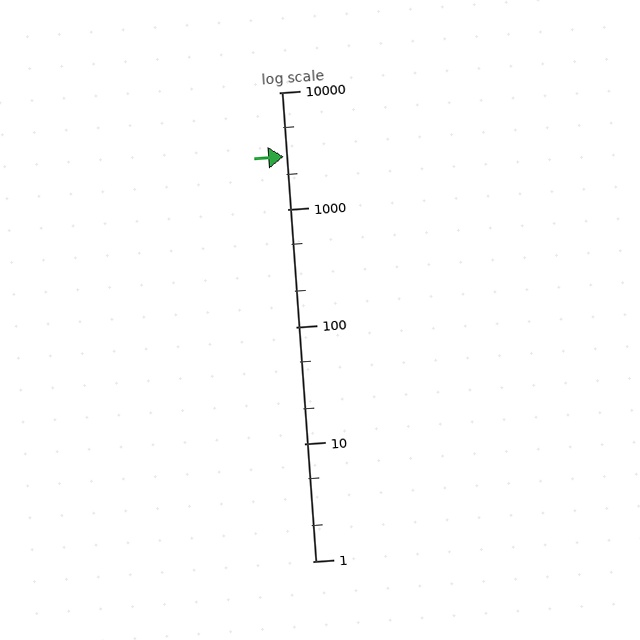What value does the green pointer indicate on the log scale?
The pointer indicates approximately 2800.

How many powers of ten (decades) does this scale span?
The scale spans 4 decades, from 1 to 10000.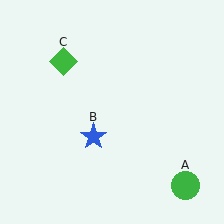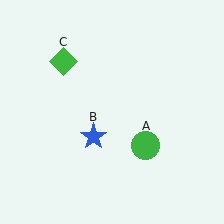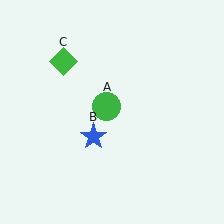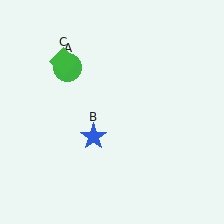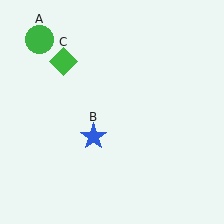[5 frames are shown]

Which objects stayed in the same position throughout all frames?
Blue star (object B) and green diamond (object C) remained stationary.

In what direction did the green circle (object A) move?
The green circle (object A) moved up and to the left.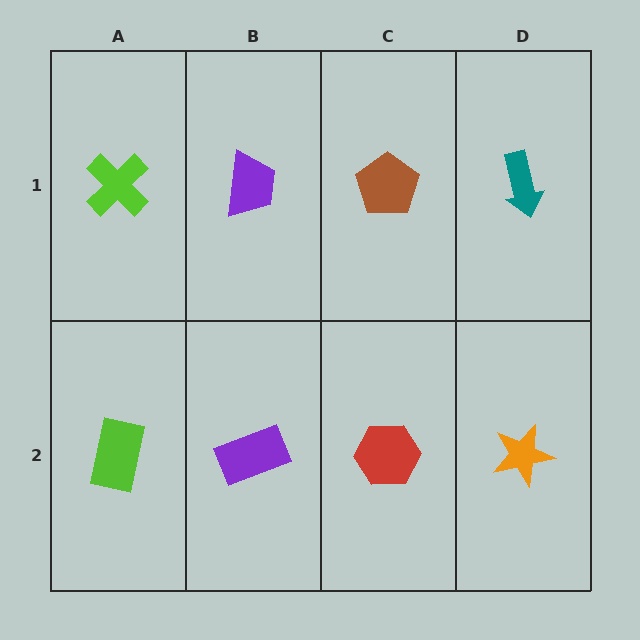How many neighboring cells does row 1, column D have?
2.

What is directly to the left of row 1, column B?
A lime cross.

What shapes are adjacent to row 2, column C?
A brown pentagon (row 1, column C), a purple rectangle (row 2, column B), an orange star (row 2, column D).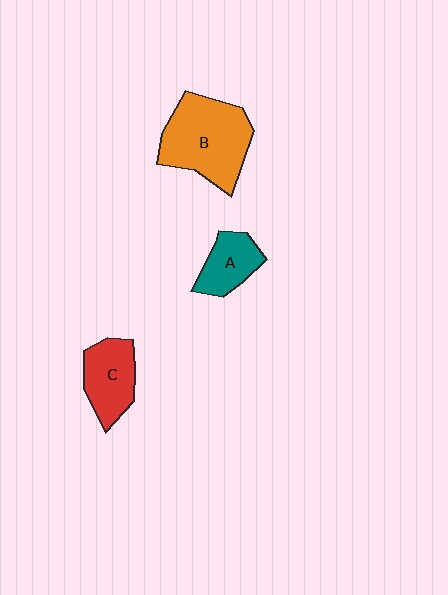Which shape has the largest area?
Shape B (orange).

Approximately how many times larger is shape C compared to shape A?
Approximately 1.3 times.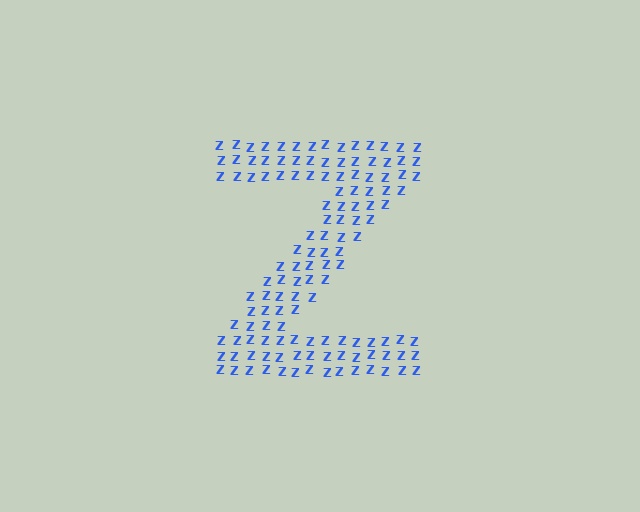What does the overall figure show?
The overall figure shows the letter Z.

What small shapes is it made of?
It is made of small letter Z's.